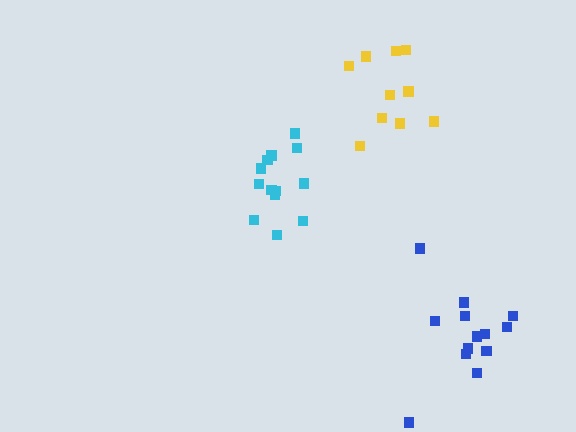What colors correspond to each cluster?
The clusters are colored: yellow, blue, cyan.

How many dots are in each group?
Group 1: 10 dots, Group 2: 13 dots, Group 3: 13 dots (36 total).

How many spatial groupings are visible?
There are 3 spatial groupings.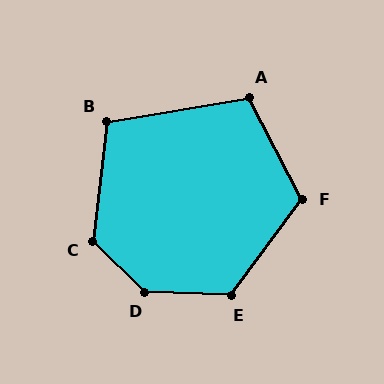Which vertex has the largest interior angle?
D, at approximately 138 degrees.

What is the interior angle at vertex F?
Approximately 116 degrees (obtuse).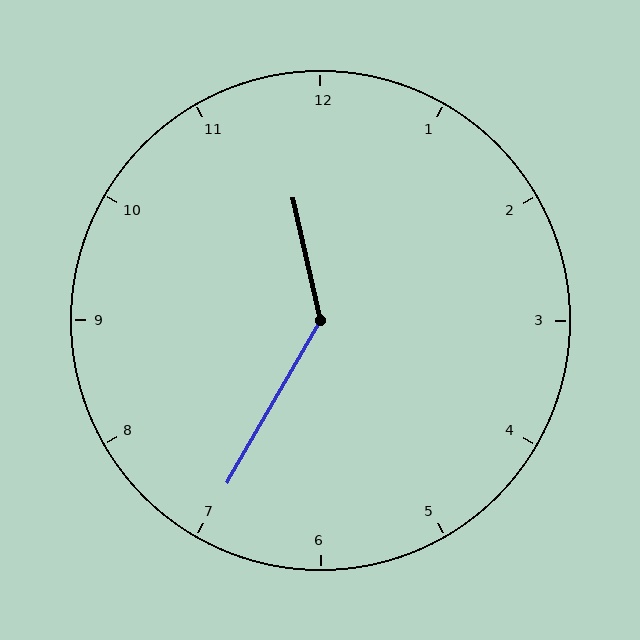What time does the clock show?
11:35.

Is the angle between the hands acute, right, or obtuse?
It is obtuse.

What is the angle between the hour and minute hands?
Approximately 138 degrees.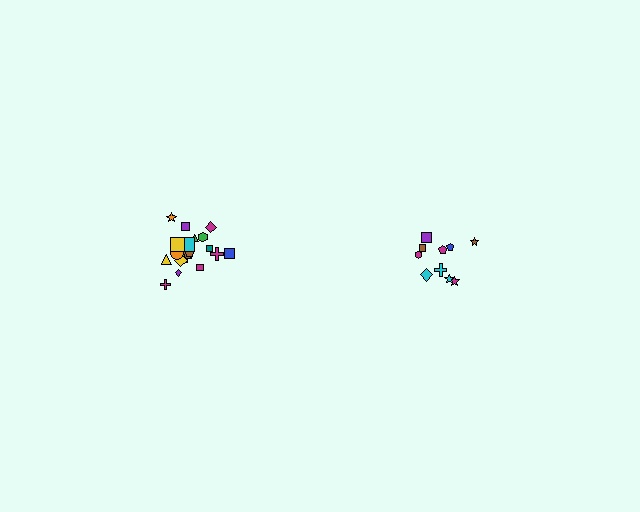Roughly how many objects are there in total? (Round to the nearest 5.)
Roughly 30 objects in total.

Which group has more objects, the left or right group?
The left group.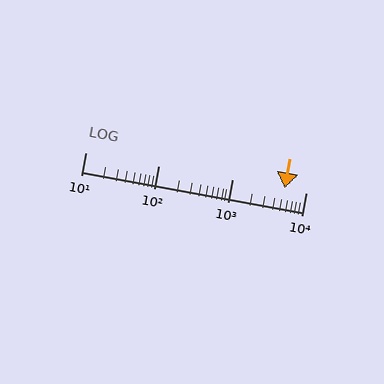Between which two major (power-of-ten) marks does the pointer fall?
The pointer is between 1000 and 10000.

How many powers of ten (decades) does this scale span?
The scale spans 3 decades, from 10 to 10000.